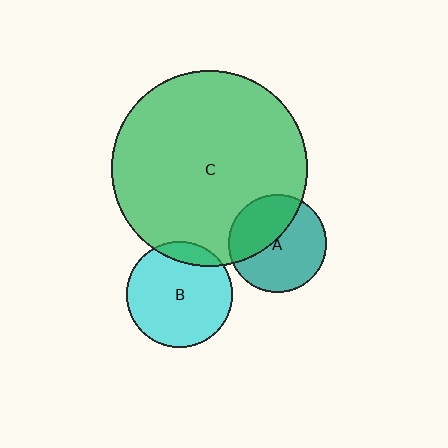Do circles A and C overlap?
Yes.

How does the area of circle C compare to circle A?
Approximately 4.0 times.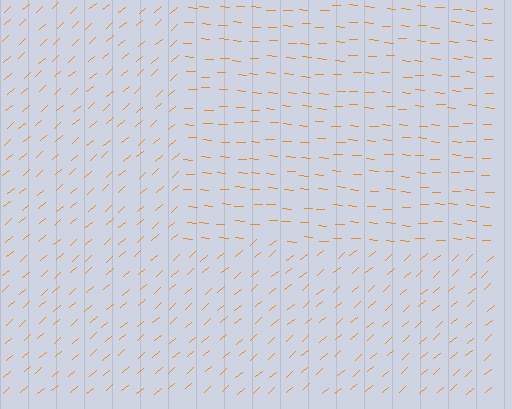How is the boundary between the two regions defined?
The boundary is defined purely by a change in line orientation (approximately 45 degrees difference). All lines are the same color and thickness.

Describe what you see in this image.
The image is filled with small orange line segments. A rectangle region in the image has lines oriented differently from the surrounding lines, creating a visible texture boundary.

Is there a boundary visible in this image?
Yes, there is a texture boundary formed by a change in line orientation.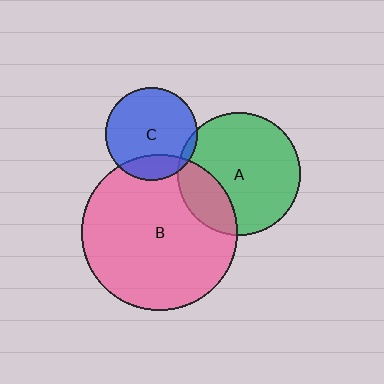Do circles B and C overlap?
Yes.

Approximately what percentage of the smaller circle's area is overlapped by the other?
Approximately 20%.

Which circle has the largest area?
Circle B (pink).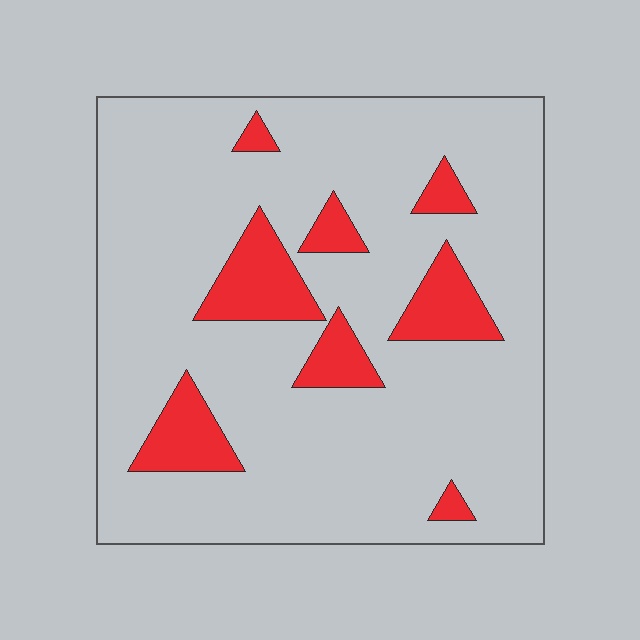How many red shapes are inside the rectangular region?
8.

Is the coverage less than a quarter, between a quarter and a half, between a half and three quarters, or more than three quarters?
Less than a quarter.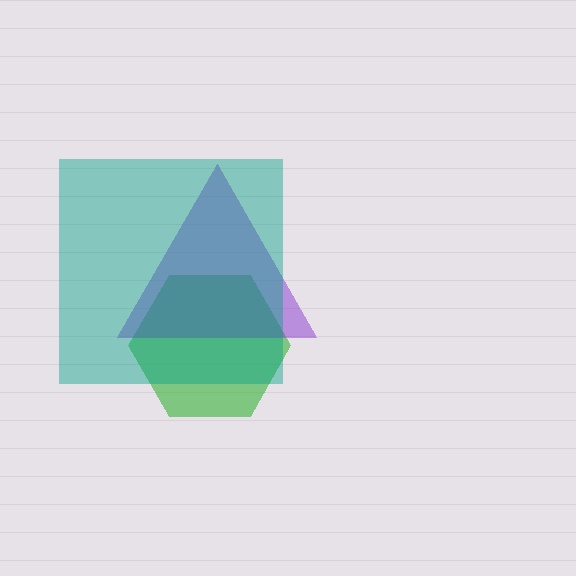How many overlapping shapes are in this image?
There are 3 overlapping shapes in the image.